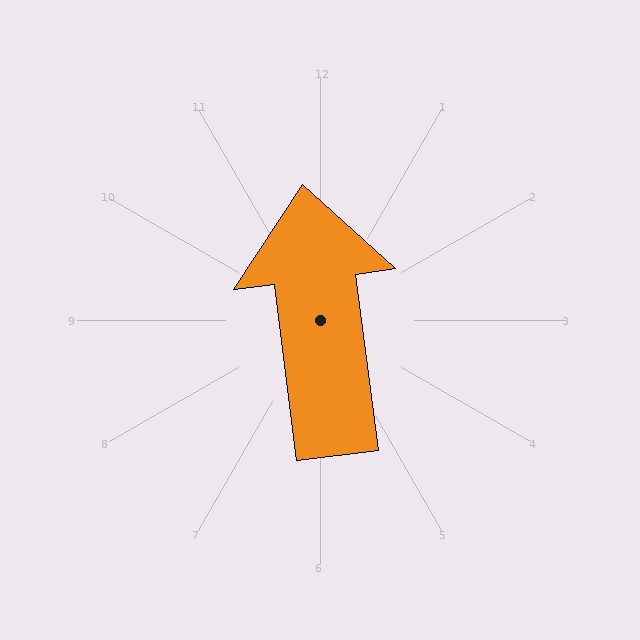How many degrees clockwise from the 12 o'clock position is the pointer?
Approximately 353 degrees.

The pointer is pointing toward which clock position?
Roughly 12 o'clock.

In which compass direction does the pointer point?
North.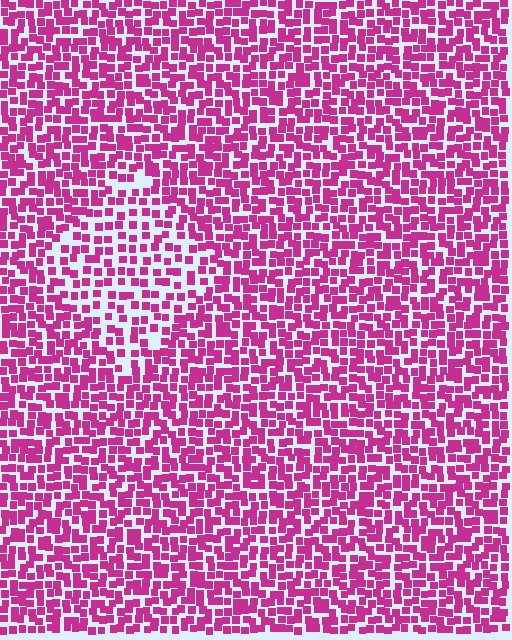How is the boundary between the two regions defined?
The boundary is defined by a change in element density (approximately 1.7x ratio). All elements are the same color, size, and shape.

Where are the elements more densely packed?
The elements are more densely packed outside the diamond boundary.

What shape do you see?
I see a diamond.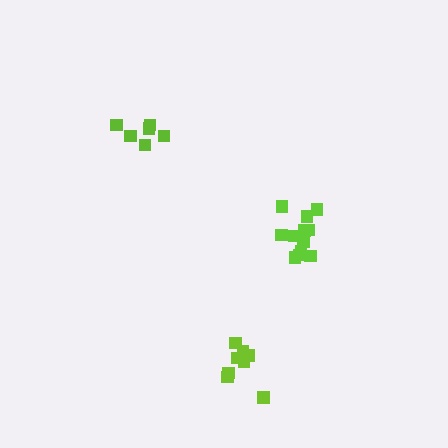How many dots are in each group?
Group 1: 12 dots, Group 2: 9 dots, Group 3: 6 dots (27 total).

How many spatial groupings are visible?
There are 3 spatial groupings.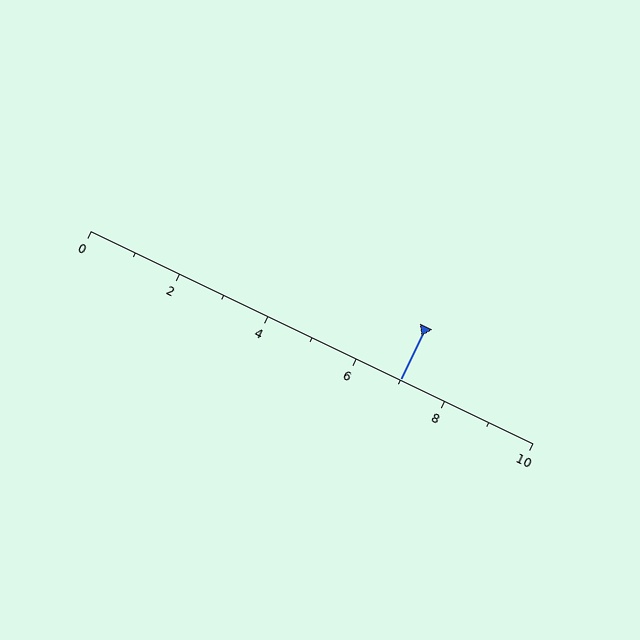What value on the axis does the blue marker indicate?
The marker indicates approximately 7.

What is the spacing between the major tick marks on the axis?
The major ticks are spaced 2 apart.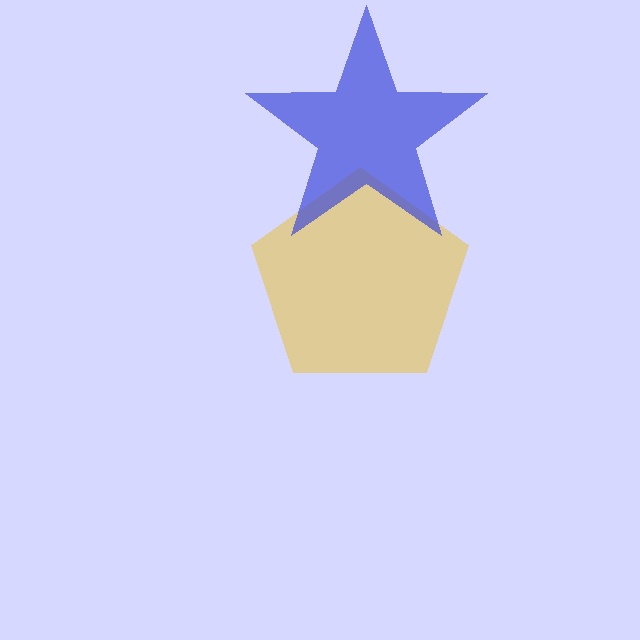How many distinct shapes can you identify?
There are 2 distinct shapes: a yellow pentagon, a blue star.